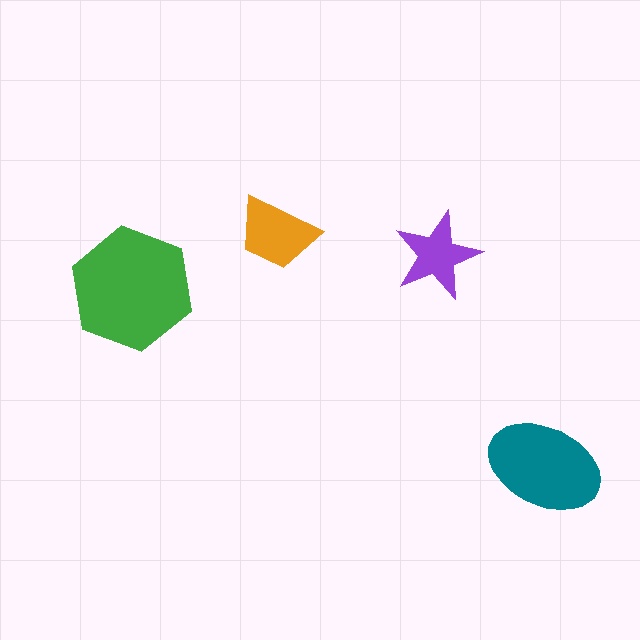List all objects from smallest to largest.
The purple star, the orange trapezoid, the teal ellipse, the green hexagon.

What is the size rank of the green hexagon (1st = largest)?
1st.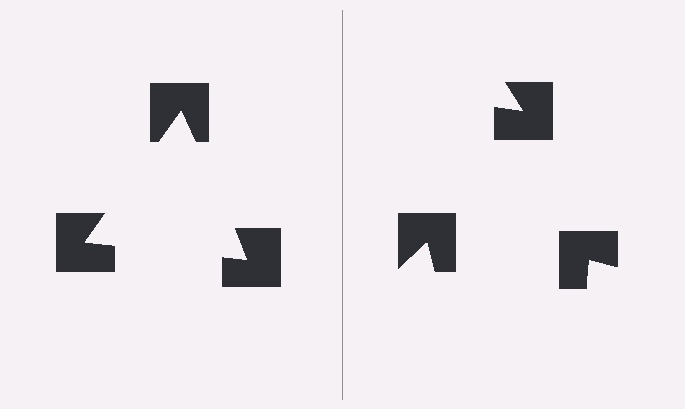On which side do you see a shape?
An illusory triangle appears on the left side. On the right side the wedge cuts are rotated, so no coherent shape forms.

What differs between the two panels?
The notched squares are positioned identically on both sides; only the wedge orientations differ. On the left they align to a triangle; on the right they are misaligned.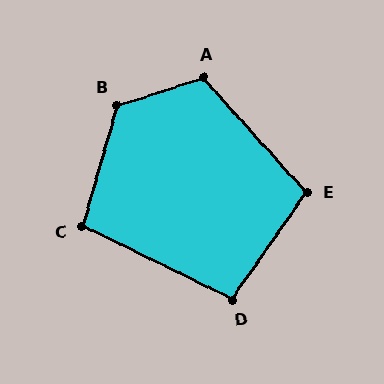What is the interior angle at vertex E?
Approximately 103 degrees (obtuse).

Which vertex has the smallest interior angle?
D, at approximately 99 degrees.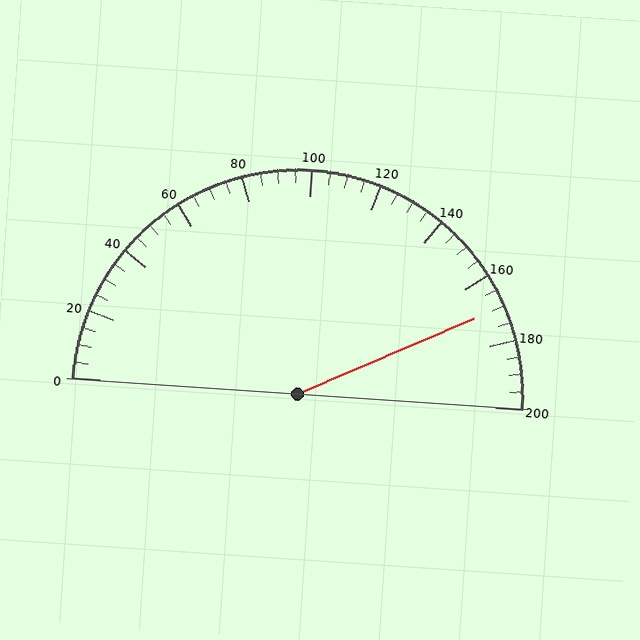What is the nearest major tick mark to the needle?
The nearest major tick mark is 160.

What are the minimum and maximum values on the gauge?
The gauge ranges from 0 to 200.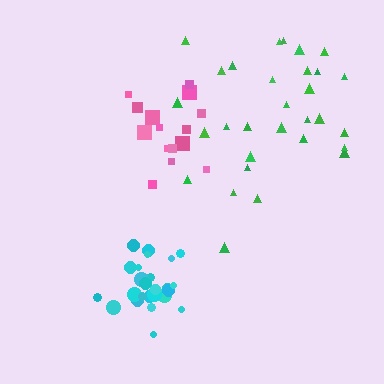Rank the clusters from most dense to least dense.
cyan, pink, green.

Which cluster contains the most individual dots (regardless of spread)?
Green (30).